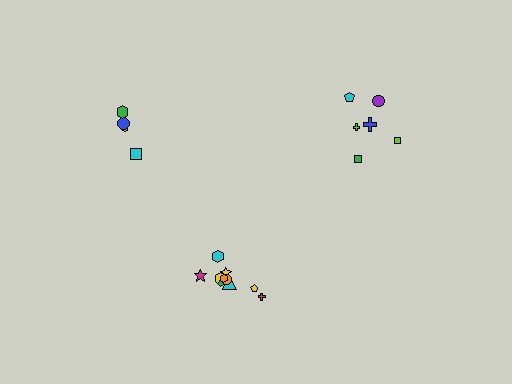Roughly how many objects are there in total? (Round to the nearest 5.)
Roughly 20 objects in total.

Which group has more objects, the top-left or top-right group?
The top-right group.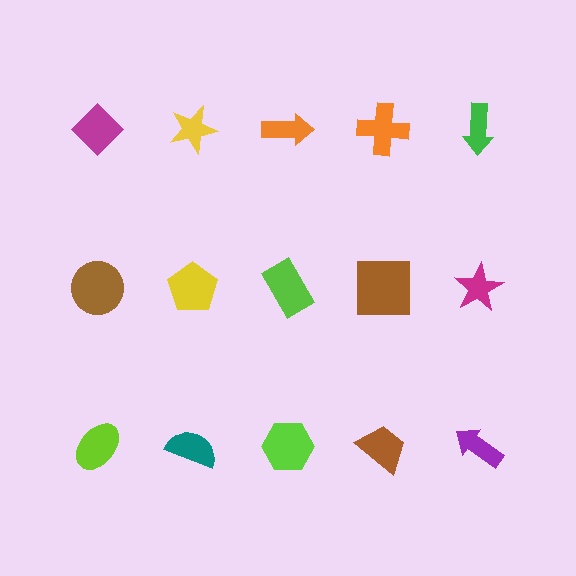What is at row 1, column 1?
A magenta diamond.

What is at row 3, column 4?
A brown trapezoid.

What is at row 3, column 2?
A teal semicircle.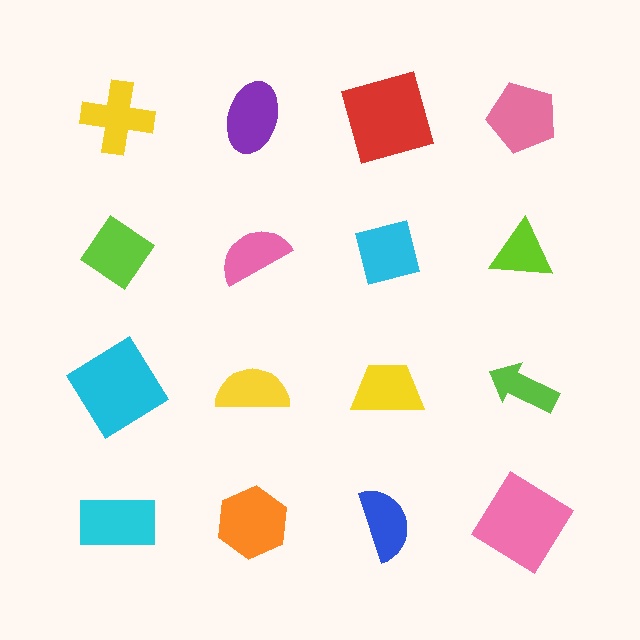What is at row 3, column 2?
A yellow semicircle.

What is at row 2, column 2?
A pink semicircle.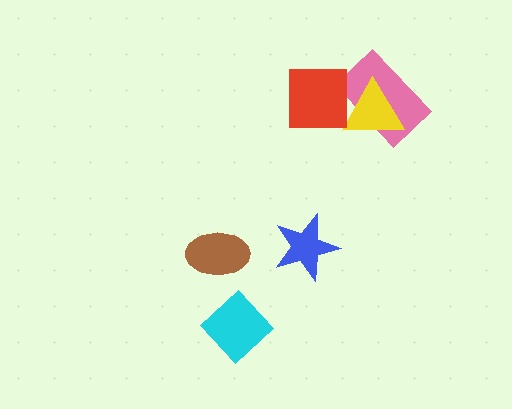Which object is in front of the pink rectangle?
The yellow triangle is in front of the pink rectangle.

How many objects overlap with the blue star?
0 objects overlap with the blue star.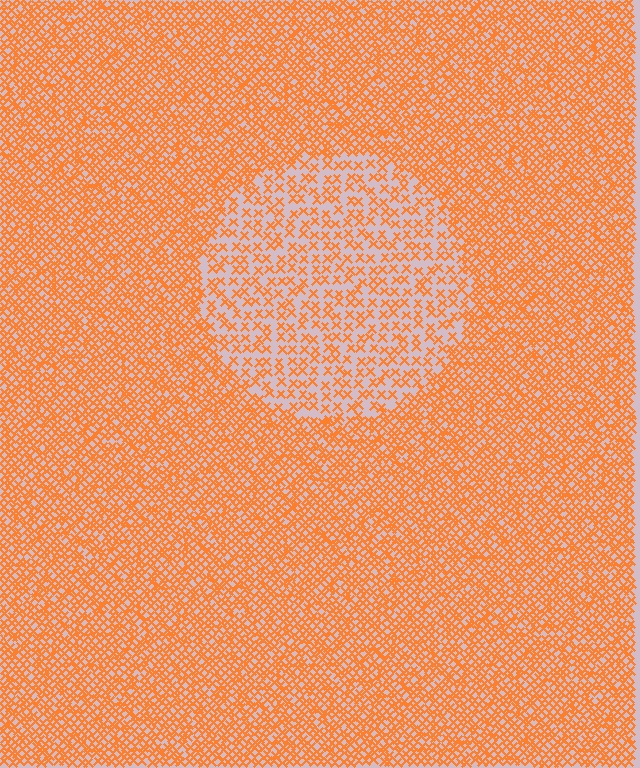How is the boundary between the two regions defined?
The boundary is defined by a change in element density (approximately 2.2x ratio). All elements are the same color, size, and shape.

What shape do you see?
I see a circle.